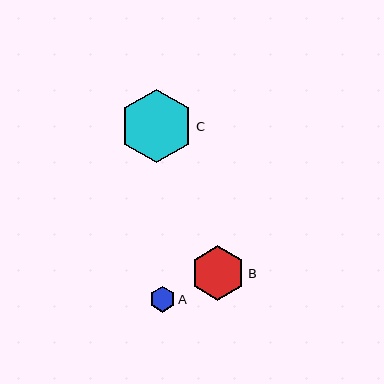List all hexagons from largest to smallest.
From largest to smallest: C, B, A.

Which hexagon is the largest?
Hexagon C is the largest with a size of approximately 73 pixels.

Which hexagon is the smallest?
Hexagon A is the smallest with a size of approximately 26 pixels.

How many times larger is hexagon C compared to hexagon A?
Hexagon C is approximately 2.8 times the size of hexagon A.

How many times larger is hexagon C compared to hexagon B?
Hexagon C is approximately 1.3 times the size of hexagon B.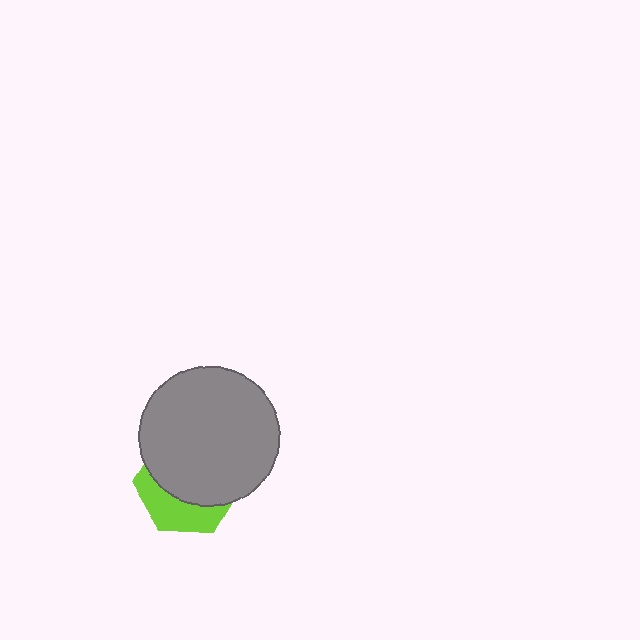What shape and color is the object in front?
The object in front is a gray circle.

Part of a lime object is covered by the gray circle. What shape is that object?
It is a hexagon.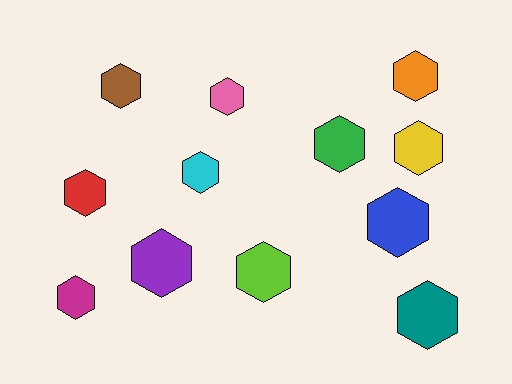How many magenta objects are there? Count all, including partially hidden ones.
There is 1 magenta object.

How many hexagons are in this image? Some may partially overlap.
There are 12 hexagons.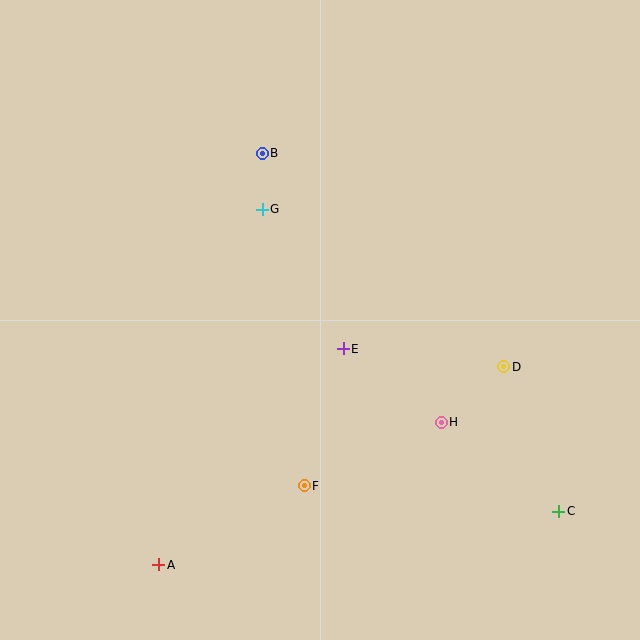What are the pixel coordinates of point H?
Point H is at (441, 422).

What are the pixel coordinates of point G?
Point G is at (262, 209).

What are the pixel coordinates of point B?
Point B is at (262, 153).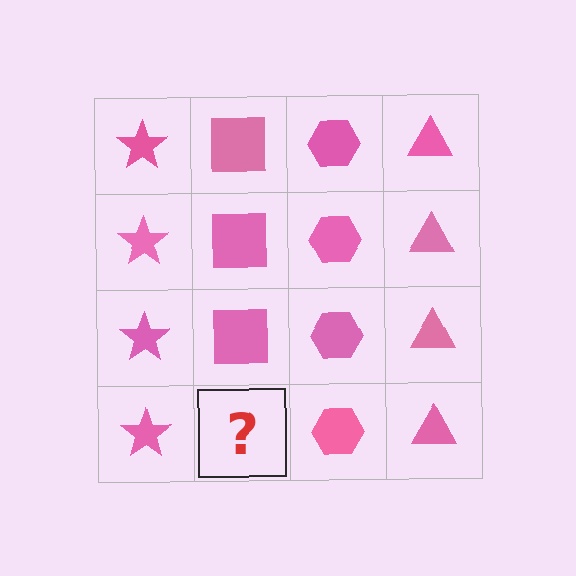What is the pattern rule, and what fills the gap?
The rule is that each column has a consistent shape. The gap should be filled with a pink square.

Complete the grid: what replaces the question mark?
The question mark should be replaced with a pink square.